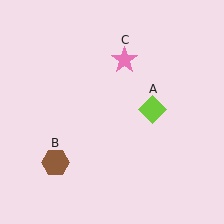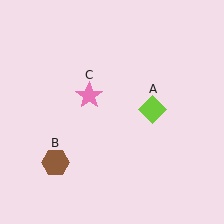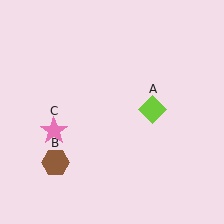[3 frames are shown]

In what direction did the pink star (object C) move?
The pink star (object C) moved down and to the left.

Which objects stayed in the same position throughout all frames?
Lime diamond (object A) and brown hexagon (object B) remained stationary.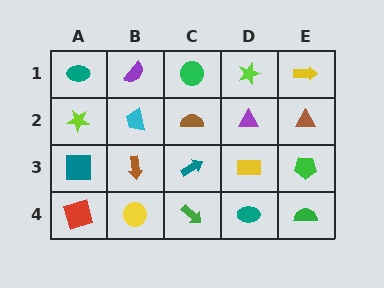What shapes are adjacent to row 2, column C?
A green circle (row 1, column C), a teal arrow (row 3, column C), a cyan trapezoid (row 2, column B), a purple triangle (row 2, column D).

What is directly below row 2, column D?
A yellow rectangle.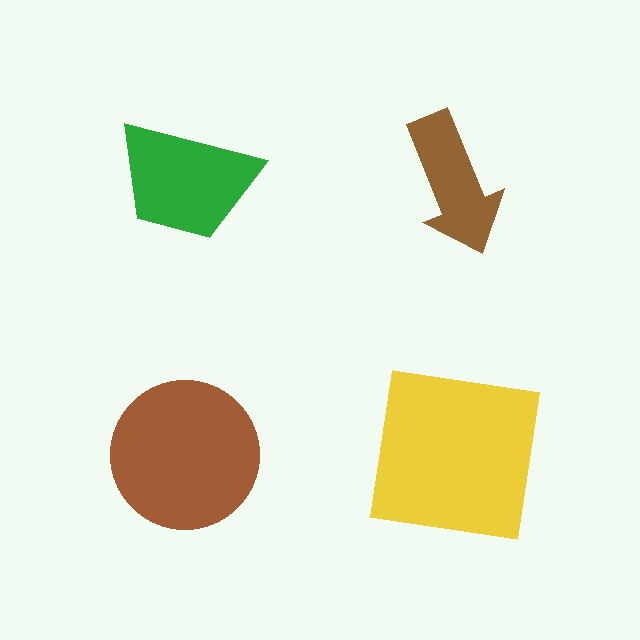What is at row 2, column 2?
A yellow square.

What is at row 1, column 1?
A green trapezoid.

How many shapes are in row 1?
2 shapes.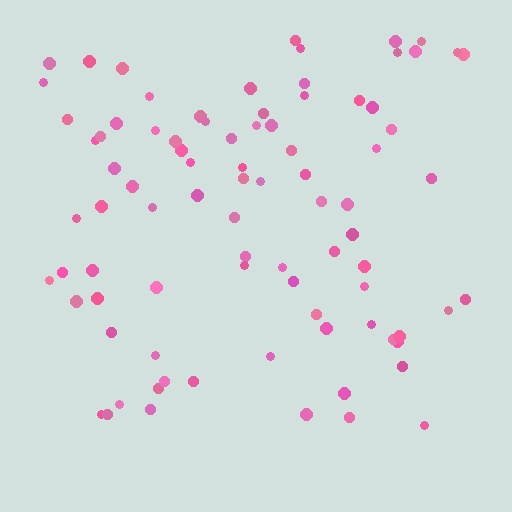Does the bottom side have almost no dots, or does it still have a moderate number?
Still a moderate number, just noticeably fewer than the top.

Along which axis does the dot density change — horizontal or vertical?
Vertical.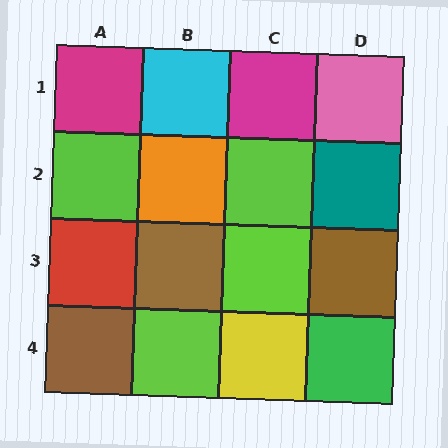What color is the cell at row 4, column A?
Brown.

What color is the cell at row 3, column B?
Brown.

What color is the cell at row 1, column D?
Pink.